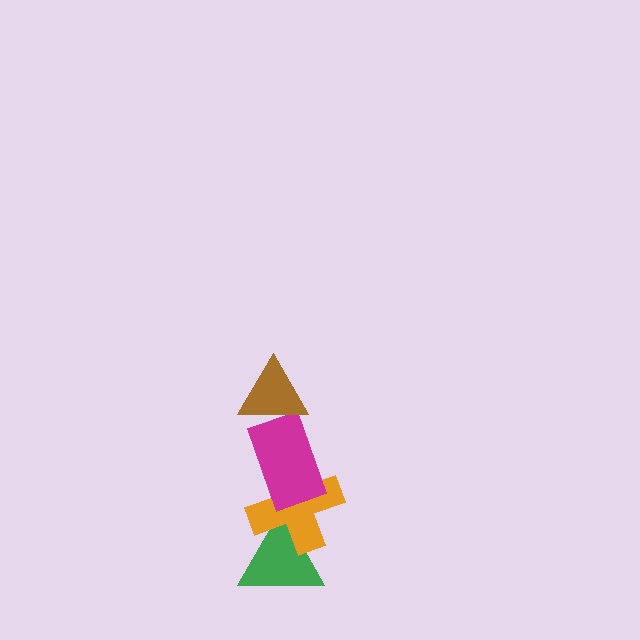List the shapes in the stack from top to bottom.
From top to bottom: the brown triangle, the magenta rectangle, the orange cross, the green triangle.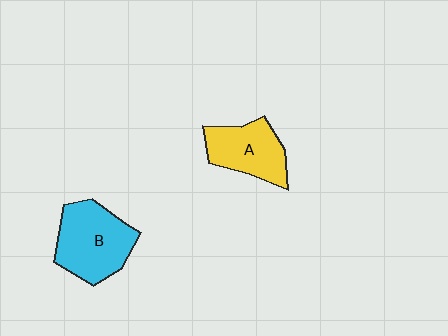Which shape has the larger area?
Shape B (cyan).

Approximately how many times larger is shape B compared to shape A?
Approximately 1.3 times.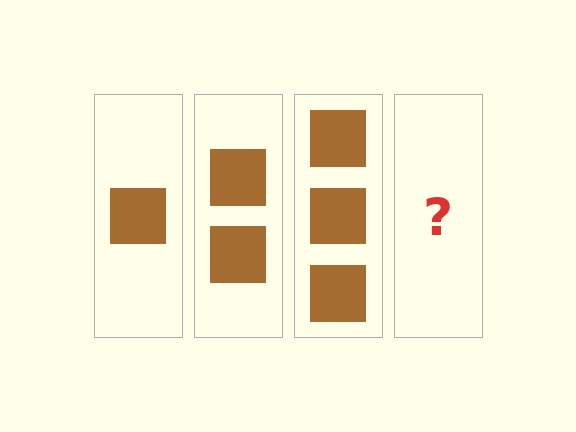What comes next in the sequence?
The next element should be 4 squares.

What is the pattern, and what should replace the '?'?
The pattern is that each step adds one more square. The '?' should be 4 squares.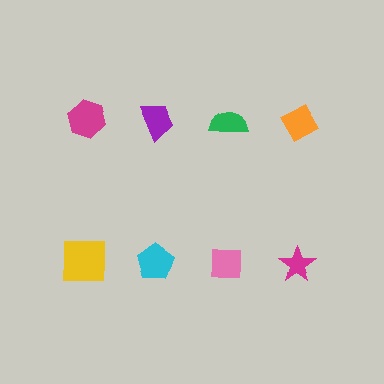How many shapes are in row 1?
4 shapes.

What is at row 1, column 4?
An orange diamond.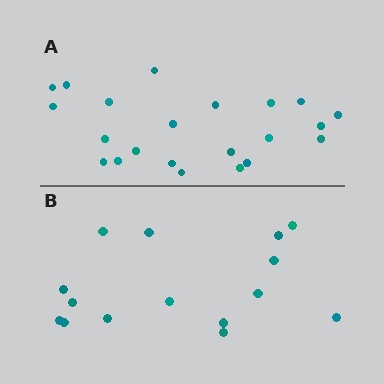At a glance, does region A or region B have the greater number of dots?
Region A (the top region) has more dots.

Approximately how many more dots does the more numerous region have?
Region A has roughly 8 or so more dots than region B.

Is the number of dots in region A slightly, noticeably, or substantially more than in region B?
Region A has substantially more. The ratio is roughly 1.5 to 1.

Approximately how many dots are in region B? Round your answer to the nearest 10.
About 20 dots. (The exact count is 15, which rounds to 20.)